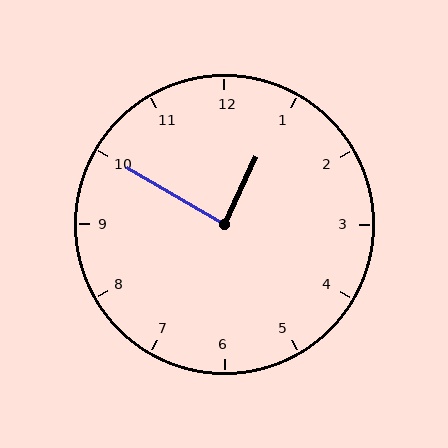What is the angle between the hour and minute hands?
Approximately 85 degrees.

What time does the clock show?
12:50.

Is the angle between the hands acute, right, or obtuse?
It is right.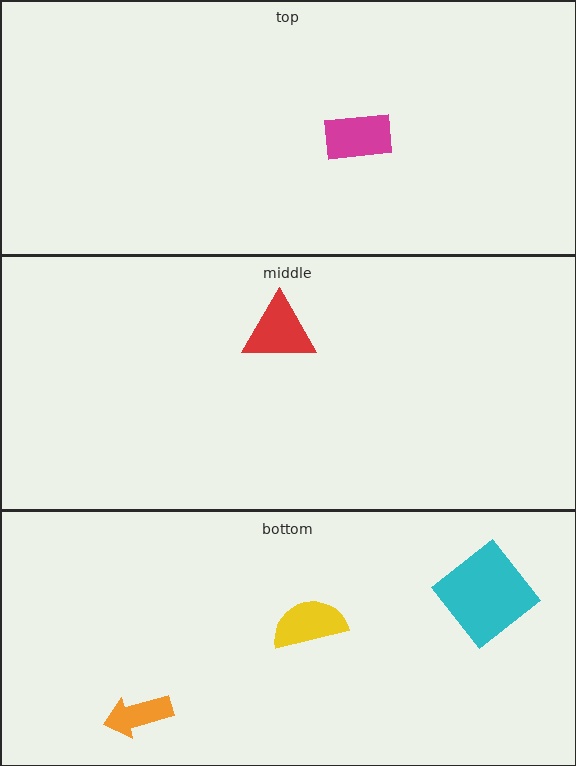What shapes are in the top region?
The magenta rectangle.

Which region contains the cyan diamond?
The bottom region.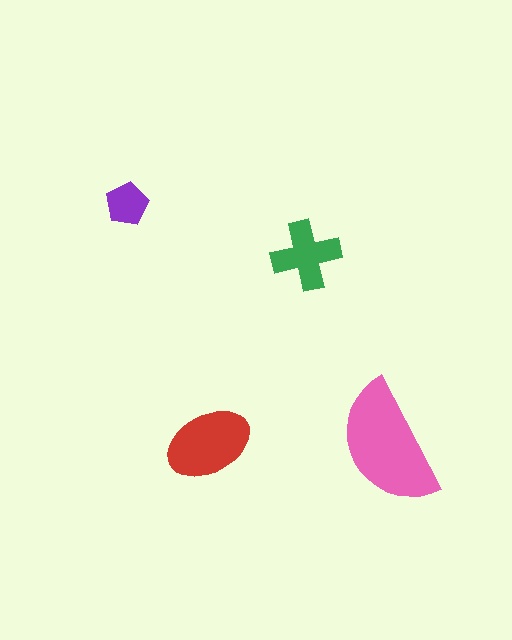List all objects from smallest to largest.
The purple pentagon, the green cross, the red ellipse, the pink semicircle.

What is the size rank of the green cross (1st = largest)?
3rd.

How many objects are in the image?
There are 4 objects in the image.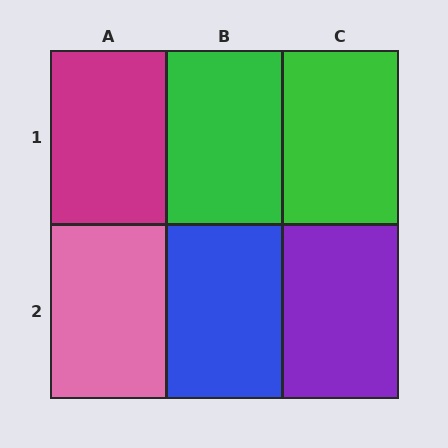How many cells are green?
2 cells are green.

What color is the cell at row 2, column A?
Pink.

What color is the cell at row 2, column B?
Blue.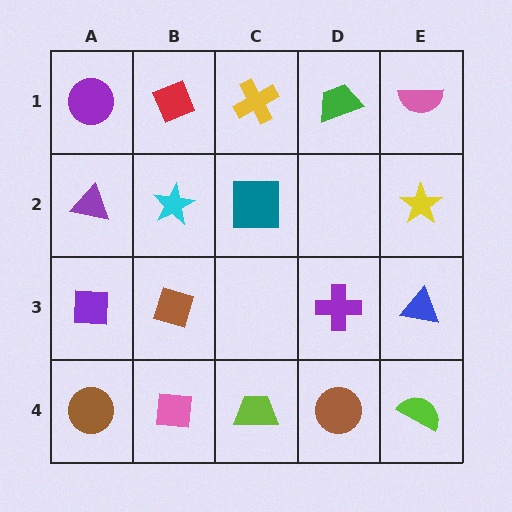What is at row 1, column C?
A yellow cross.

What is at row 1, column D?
A green trapezoid.